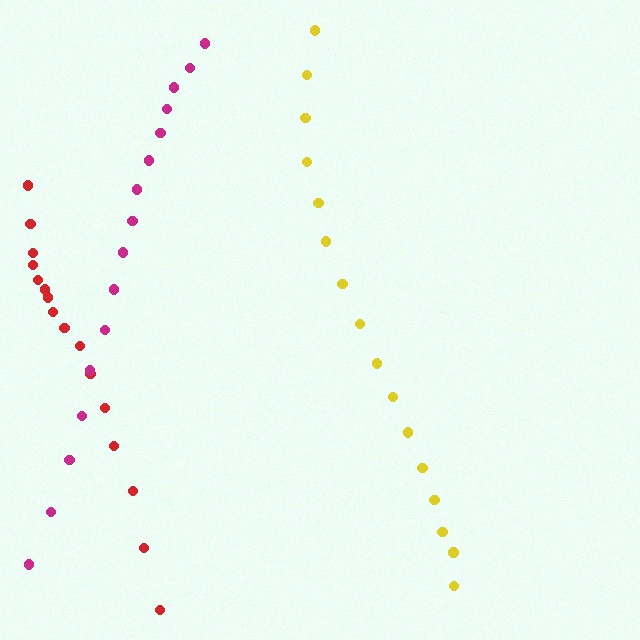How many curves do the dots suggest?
There are 3 distinct paths.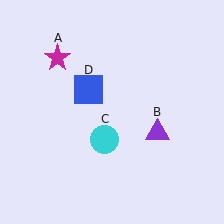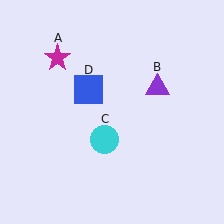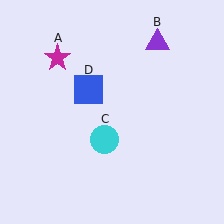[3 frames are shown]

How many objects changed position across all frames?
1 object changed position: purple triangle (object B).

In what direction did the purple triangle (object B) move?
The purple triangle (object B) moved up.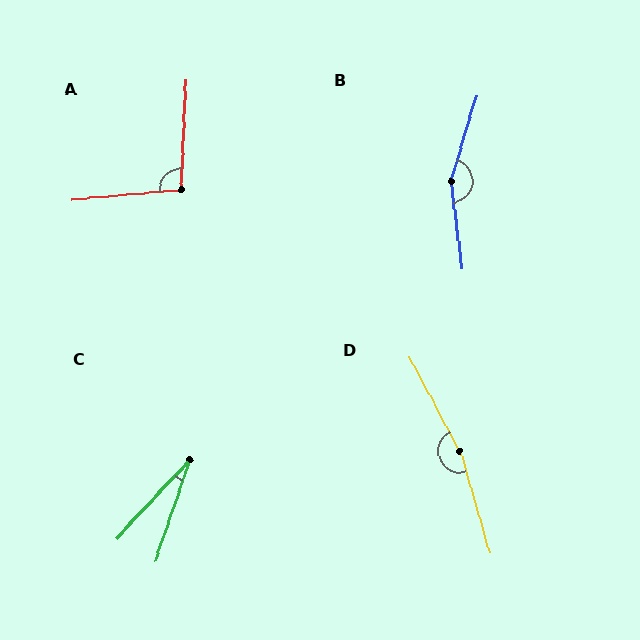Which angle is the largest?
D, at approximately 169 degrees.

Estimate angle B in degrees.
Approximately 156 degrees.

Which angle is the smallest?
C, at approximately 24 degrees.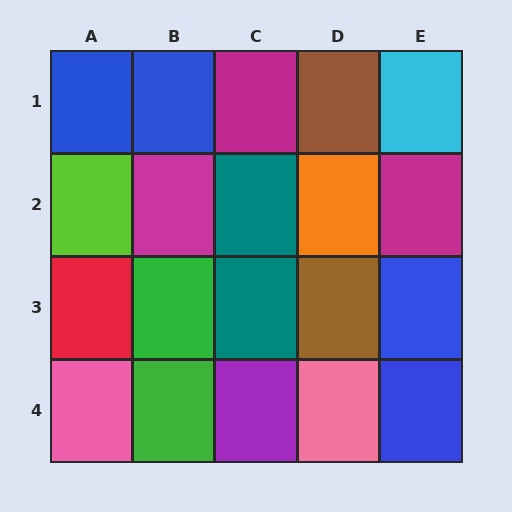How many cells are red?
1 cell is red.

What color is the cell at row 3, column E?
Blue.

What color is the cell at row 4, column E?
Blue.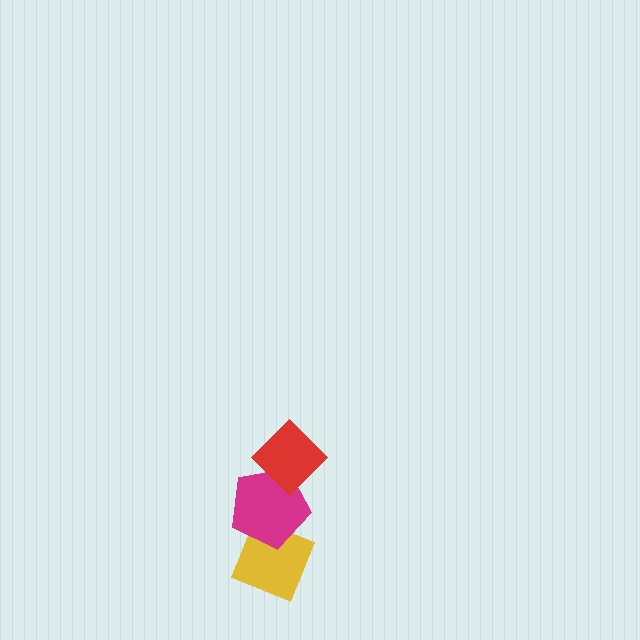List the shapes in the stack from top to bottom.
From top to bottom: the red diamond, the magenta pentagon, the yellow diamond.